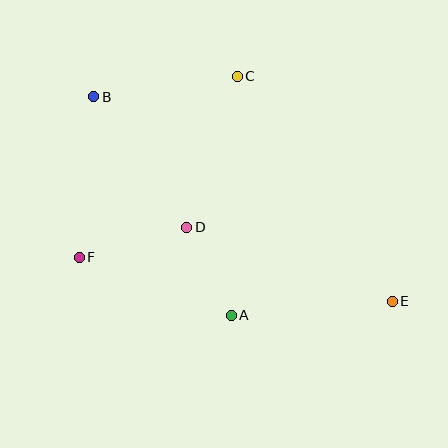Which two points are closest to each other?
Points A and D are closest to each other.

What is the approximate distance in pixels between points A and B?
The distance between A and B is approximately 258 pixels.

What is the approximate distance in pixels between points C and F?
The distance between C and F is approximately 240 pixels.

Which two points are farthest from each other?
Points B and E are farthest from each other.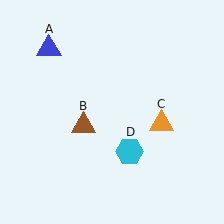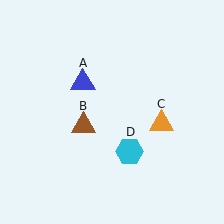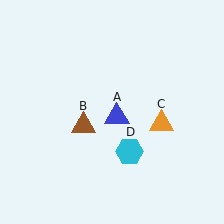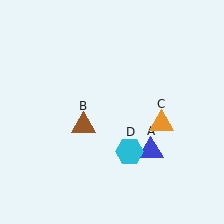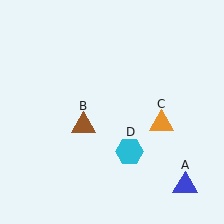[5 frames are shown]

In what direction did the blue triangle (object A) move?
The blue triangle (object A) moved down and to the right.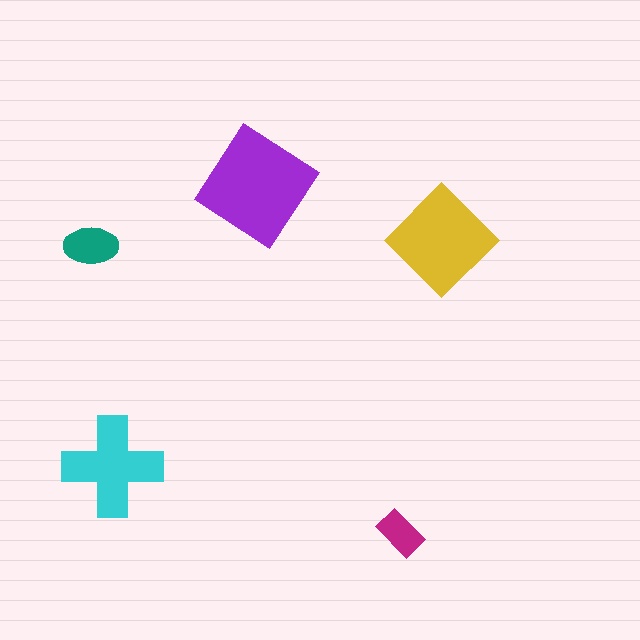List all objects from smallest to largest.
The magenta rectangle, the teal ellipse, the cyan cross, the yellow diamond, the purple diamond.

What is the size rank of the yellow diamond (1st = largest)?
2nd.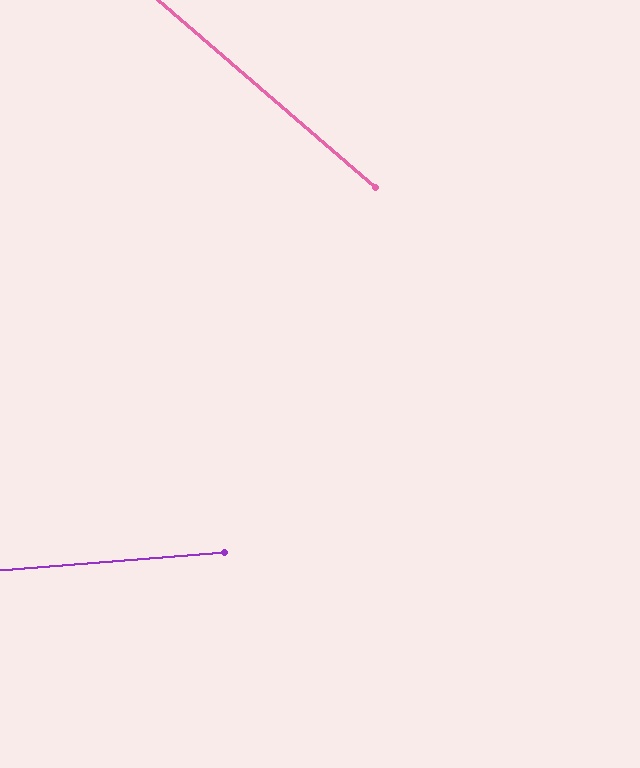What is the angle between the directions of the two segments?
Approximately 45 degrees.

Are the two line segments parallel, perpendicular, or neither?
Neither parallel nor perpendicular — they differ by about 45°.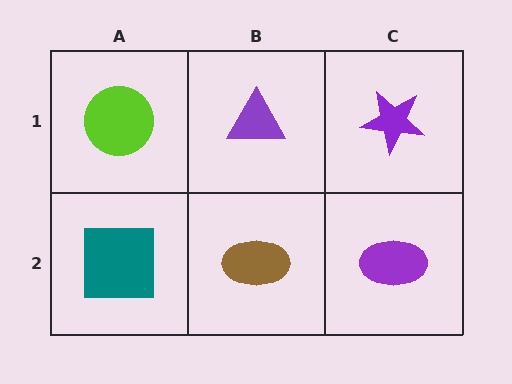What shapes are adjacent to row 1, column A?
A teal square (row 2, column A), a purple triangle (row 1, column B).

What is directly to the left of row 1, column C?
A purple triangle.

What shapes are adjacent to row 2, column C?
A purple star (row 1, column C), a brown ellipse (row 2, column B).